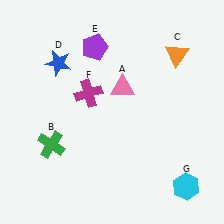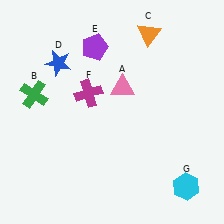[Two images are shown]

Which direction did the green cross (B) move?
The green cross (B) moved up.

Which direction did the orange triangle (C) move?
The orange triangle (C) moved left.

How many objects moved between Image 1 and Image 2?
2 objects moved between the two images.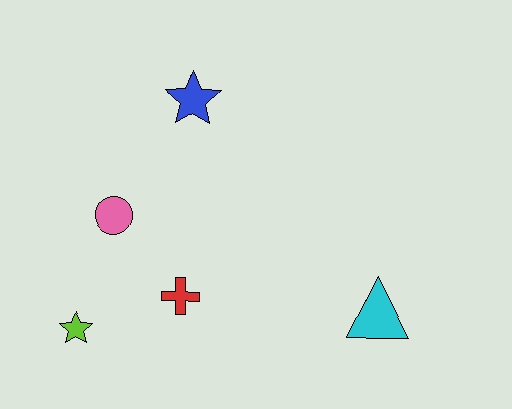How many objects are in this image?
There are 5 objects.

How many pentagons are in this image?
There are no pentagons.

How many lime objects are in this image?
There is 1 lime object.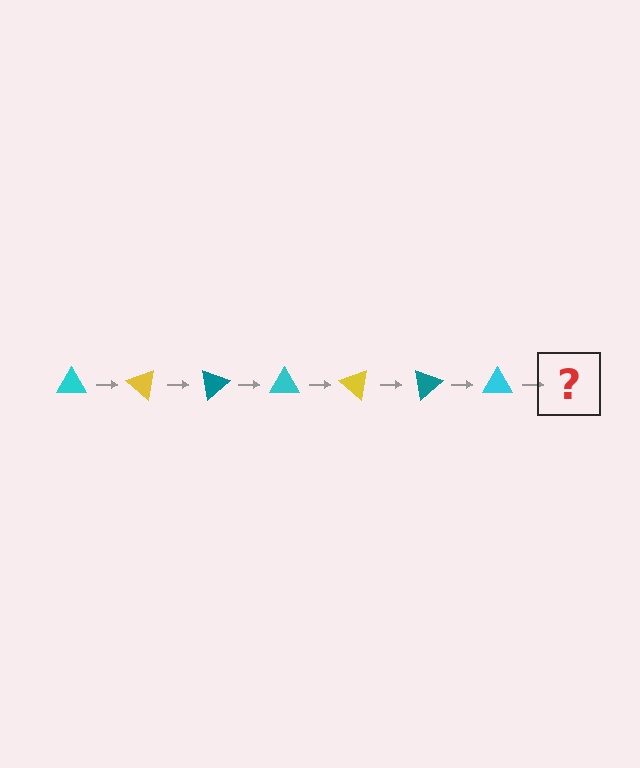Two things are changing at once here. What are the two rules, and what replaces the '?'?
The two rules are that it rotates 40 degrees each step and the color cycles through cyan, yellow, and teal. The '?' should be a yellow triangle, rotated 280 degrees from the start.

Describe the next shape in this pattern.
It should be a yellow triangle, rotated 280 degrees from the start.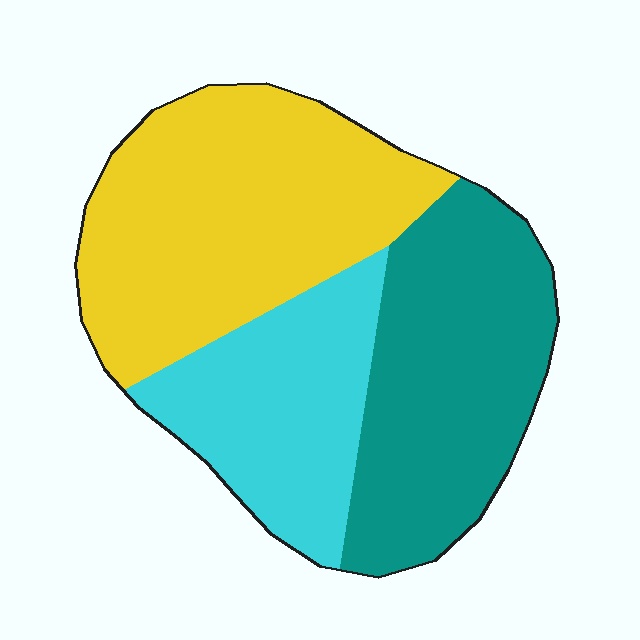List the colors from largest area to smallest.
From largest to smallest: yellow, teal, cyan.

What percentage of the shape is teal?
Teal covers 34% of the shape.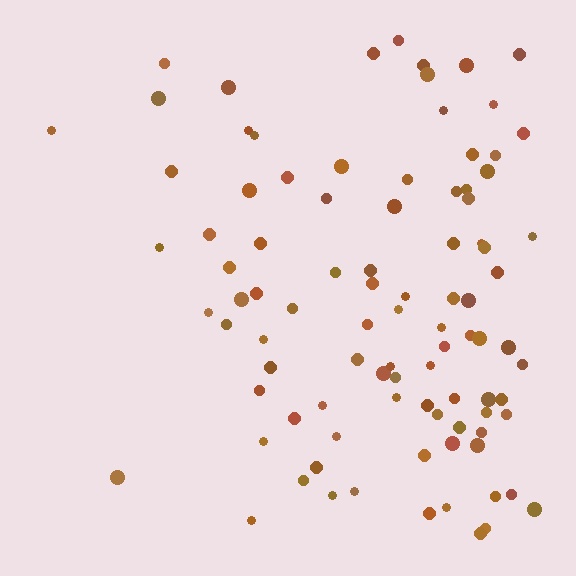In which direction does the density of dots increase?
From left to right, with the right side densest.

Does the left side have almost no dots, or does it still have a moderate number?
Still a moderate number, just noticeably fewer than the right.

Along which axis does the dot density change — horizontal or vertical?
Horizontal.